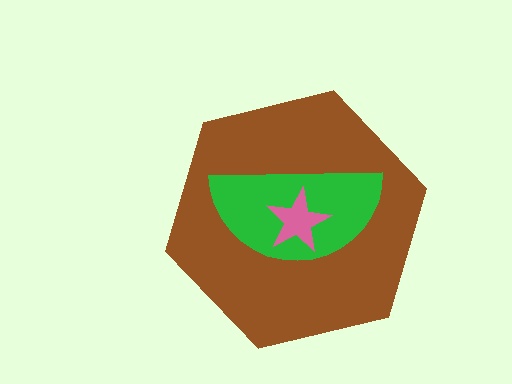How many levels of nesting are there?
3.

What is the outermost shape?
The brown hexagon.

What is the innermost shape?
The pink star.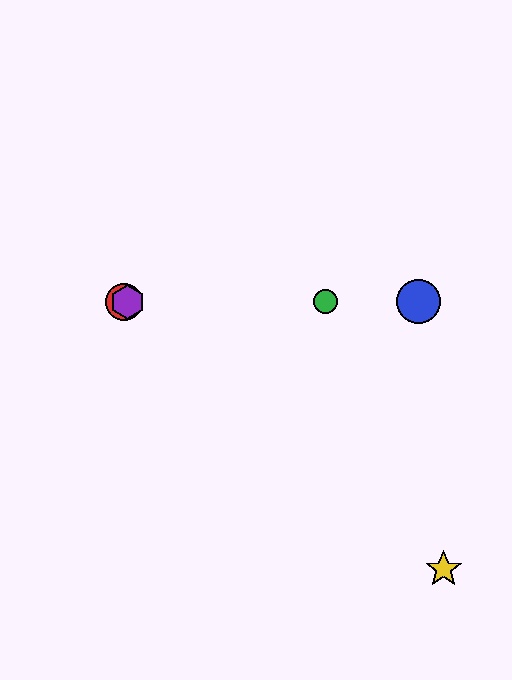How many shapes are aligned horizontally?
4 shapes (the red circle, the blue circle, the green circle, the purple hexagon) are aligned horizontally.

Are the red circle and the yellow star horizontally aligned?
No, the red circle is at y≈302 and the yellow star is at y≈569.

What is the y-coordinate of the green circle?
The green circle is at y≈302.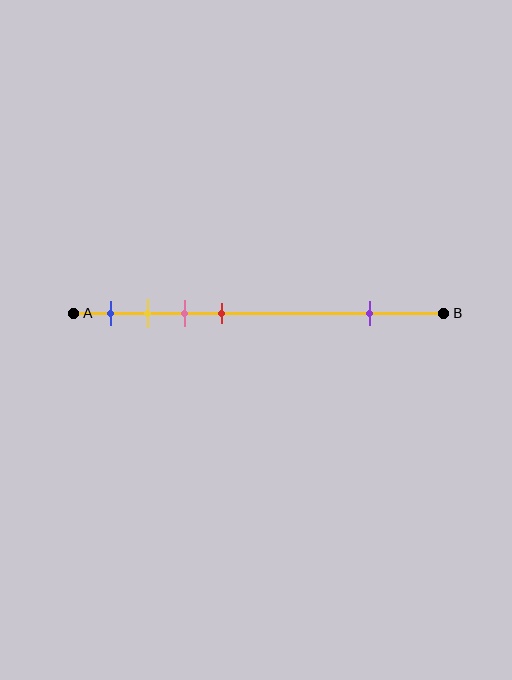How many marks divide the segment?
There are 5 marks dividing the segment.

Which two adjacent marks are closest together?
The yellow and pink marks are the closest adjacent pair.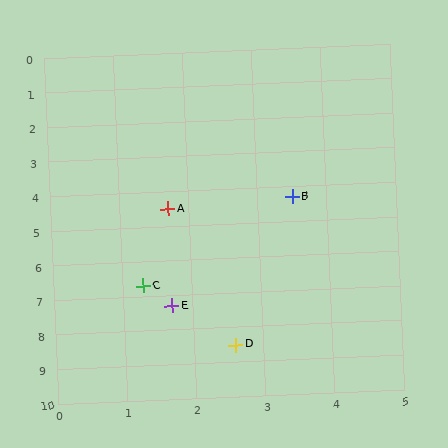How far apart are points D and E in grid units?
Points D and E are about 1.5 grid units apart.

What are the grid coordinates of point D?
Point D is at approximately (2.6, 8.5).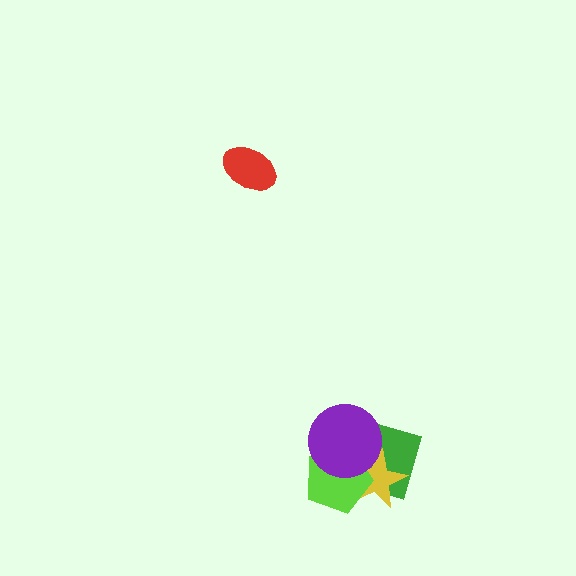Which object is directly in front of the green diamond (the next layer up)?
The yellow star is directly in front of the green diamond.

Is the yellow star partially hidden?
Yes, it is partially covered by another shape.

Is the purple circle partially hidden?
No, no other shape covers it.